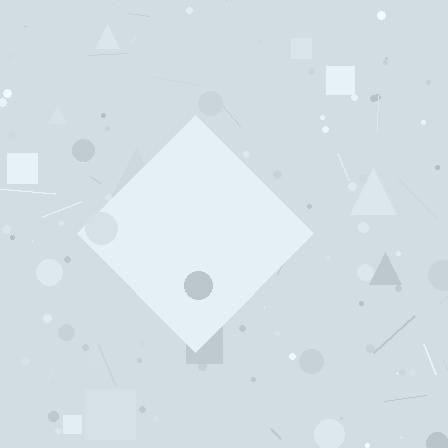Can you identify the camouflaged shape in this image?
The camouflaged shape is a diamond.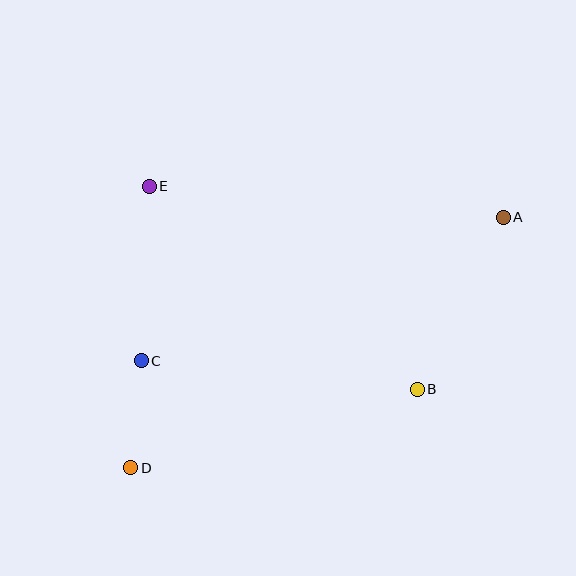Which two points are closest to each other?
Points C and D are closest to each other.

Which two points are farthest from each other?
Points A and D are farthest from each other.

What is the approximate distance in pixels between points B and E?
The distance between B and E is approximately 336 pixels.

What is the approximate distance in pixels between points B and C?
The distance between B and C is approximately 278 pixels.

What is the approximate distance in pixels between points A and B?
The distance between A and B is approximately 192 pixels.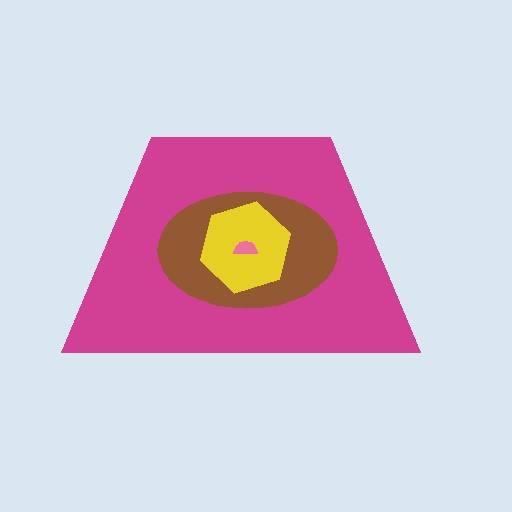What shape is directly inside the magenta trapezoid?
The brown ellipse.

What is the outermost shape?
The magenta trapezoid.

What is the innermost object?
The pink semicircle.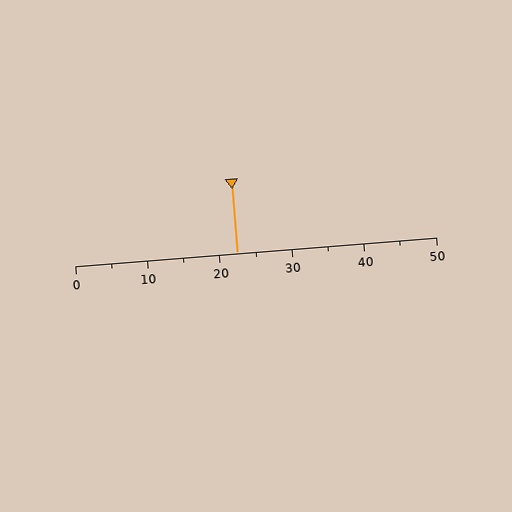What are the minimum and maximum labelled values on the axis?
The axis runs from 0 to 50.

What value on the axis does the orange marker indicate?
The marker indicates approximately 22.5.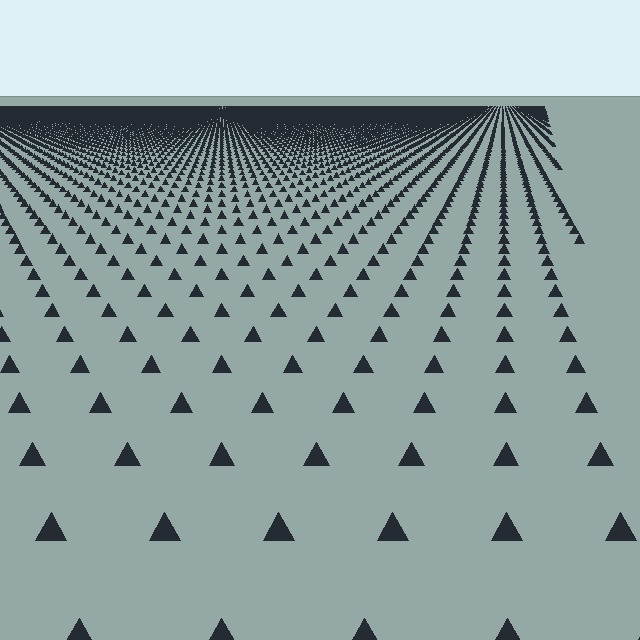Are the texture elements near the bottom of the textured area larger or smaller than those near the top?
Larger. Near the bottom, elements are closer to the viewer and appear at a bigger on-screen size.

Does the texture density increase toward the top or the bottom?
Density increases toward the top.